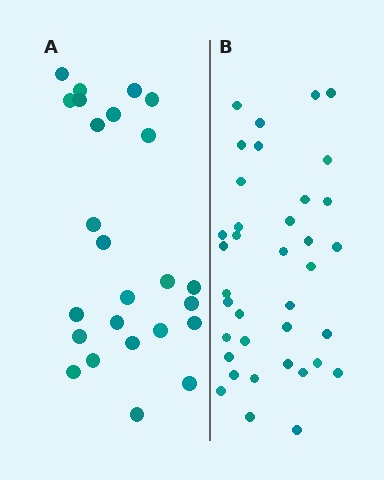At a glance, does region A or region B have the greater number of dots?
Region B (the right region) has more dots.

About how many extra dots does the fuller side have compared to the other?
Region B has roughly 12 or so more dots than region A.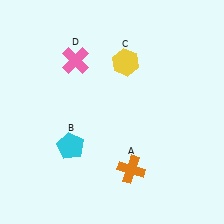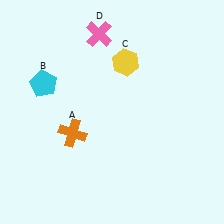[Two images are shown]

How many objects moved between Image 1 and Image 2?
3 objects moved between the two images.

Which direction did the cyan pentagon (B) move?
The cyan pentagon (B) moved up.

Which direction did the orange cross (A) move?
The orange cross (A) moved left.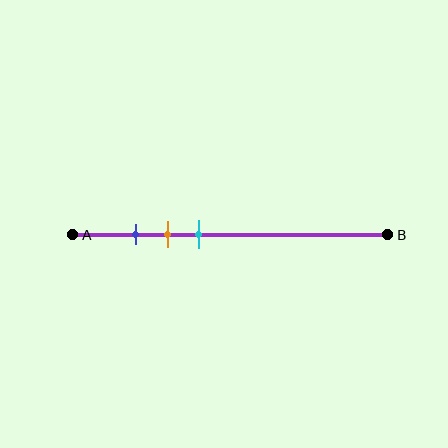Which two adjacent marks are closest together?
The blue and orange marks are the closest adjacent pair.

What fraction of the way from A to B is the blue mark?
The blue mark is approximately 20% (0.2) of the way from A to B.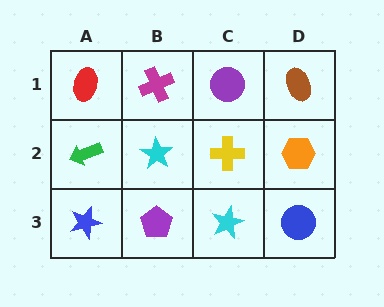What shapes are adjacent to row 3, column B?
A cyan star (row 2, column B), a blue star (row 3, column A), a cyan star (row 3, column C).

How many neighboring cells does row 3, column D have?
2.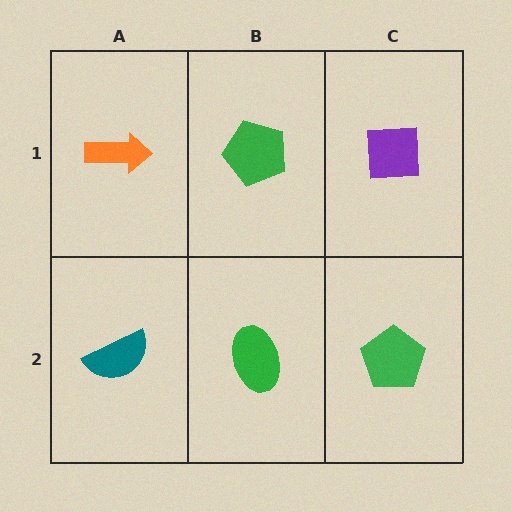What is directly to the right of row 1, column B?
A purple square.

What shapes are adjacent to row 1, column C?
A green pentagon (row 2, column C), a green pentagon (row 1, column B).